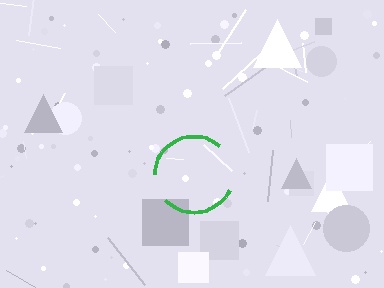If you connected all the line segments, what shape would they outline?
They would outline a circle.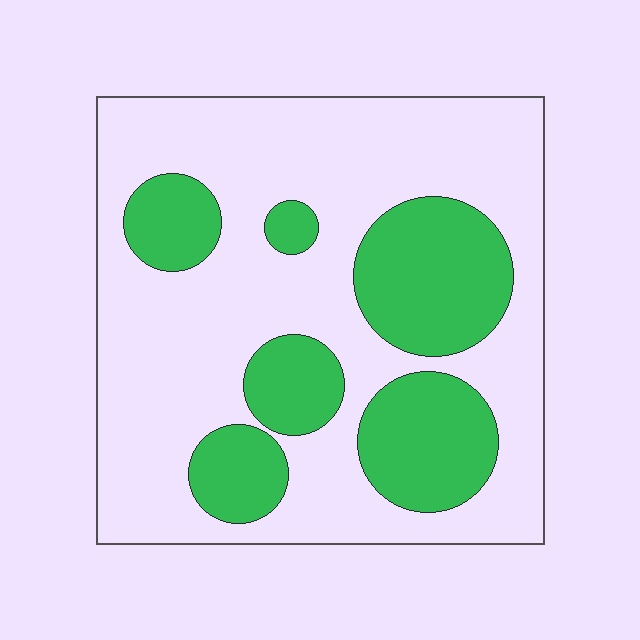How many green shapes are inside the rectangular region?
6.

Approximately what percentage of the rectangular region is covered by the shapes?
Approximately 30%.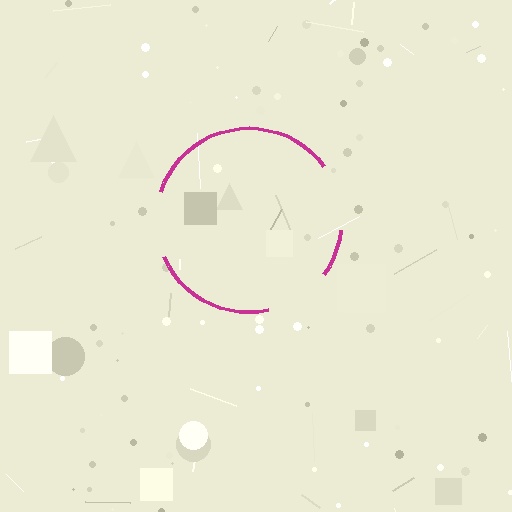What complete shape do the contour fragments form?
The contour fragments form a circle.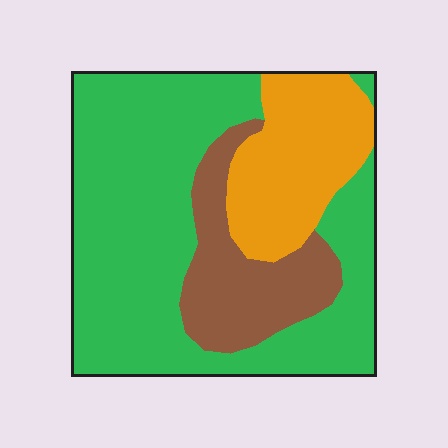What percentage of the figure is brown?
Brown covers around 20% of the figure.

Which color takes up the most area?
Green, at roughly 60%.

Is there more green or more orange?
Green.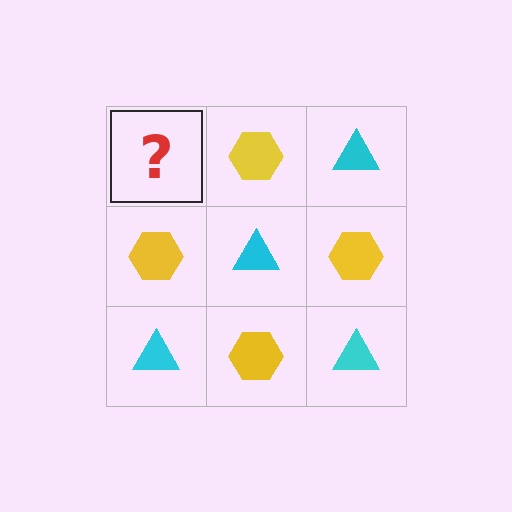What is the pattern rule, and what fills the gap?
The rule is that it alternates cyan triangle and yellow hexagon in a checkerboard pattern. The gap should be filled with a cyan triangle.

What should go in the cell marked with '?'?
The missing cell should contain a cyan triangle.